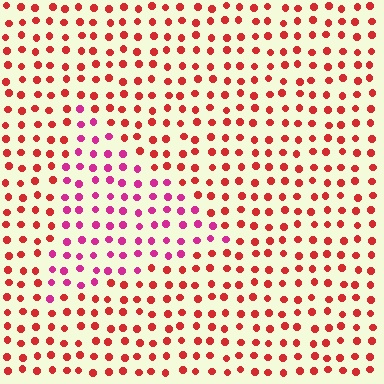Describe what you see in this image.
The image is filled with small red elements in a uniform arrangement. A triangle-shaped region is visible where the elements are tinted to a slightly different hue, forming a subtle color boundary.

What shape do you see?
I see a triangle.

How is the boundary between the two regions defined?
The boundary is defined purely by a slight shift in hue (about 37 degrees). Spacing, size, and orientation are identical on both sides.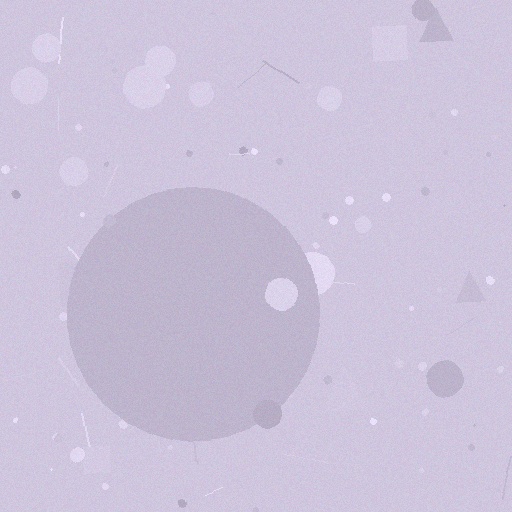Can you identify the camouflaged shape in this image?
The camouflaged shape is a circle.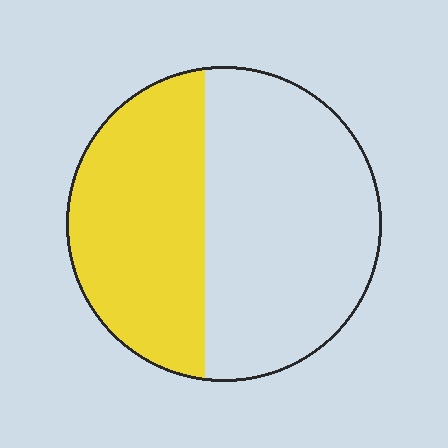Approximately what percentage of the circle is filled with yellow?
Approximately 40%.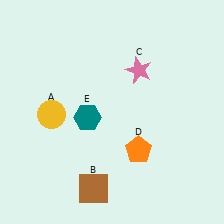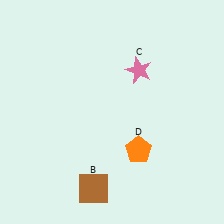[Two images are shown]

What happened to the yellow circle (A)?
The yellow circle (A) was removed in Image 2. It was in the bottom-left area of Image 1.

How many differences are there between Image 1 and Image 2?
There are 2 differences between the two images.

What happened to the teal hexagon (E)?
The teal hexagon (E) was removed in Image 2. It was in the bottom-left area of Image 1.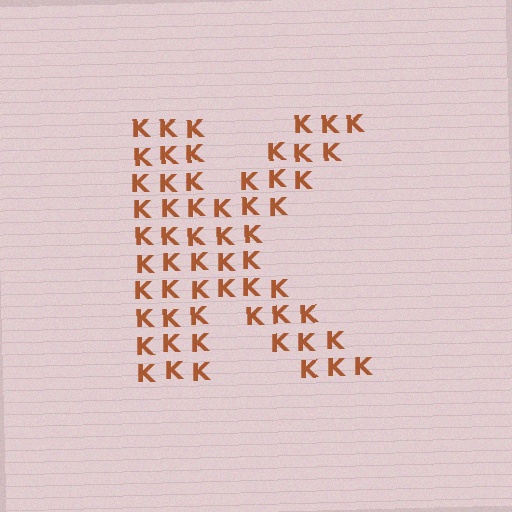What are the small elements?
The small elements are letter K's.